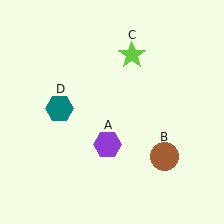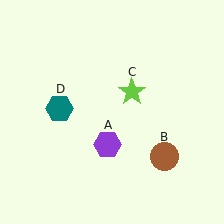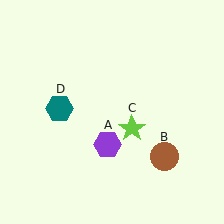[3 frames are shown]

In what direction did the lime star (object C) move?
The lime star (object C) moved down.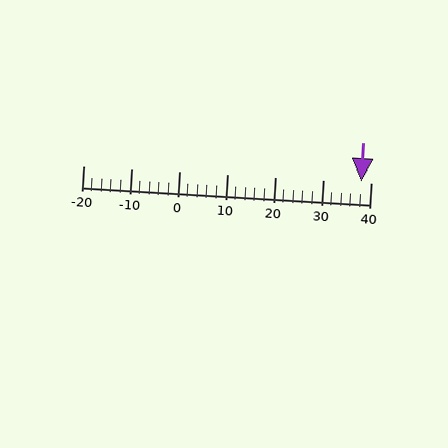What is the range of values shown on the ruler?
The ruler shows values from -20 to 40.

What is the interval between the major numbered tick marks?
The major tick marks are spaced 10 units apart.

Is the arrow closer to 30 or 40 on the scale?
The arrow is closer to 40.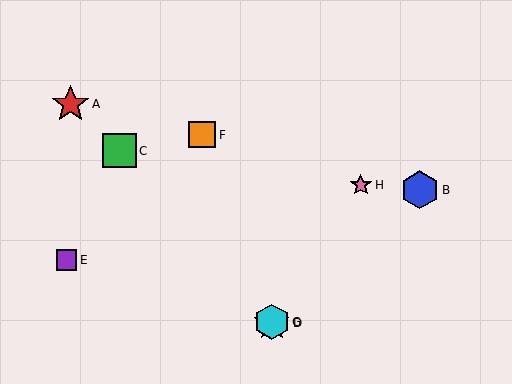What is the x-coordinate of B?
Object B is at x≈420.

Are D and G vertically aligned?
Yes, both are at x≈272.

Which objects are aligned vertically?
Objects D, G are aligned vertically.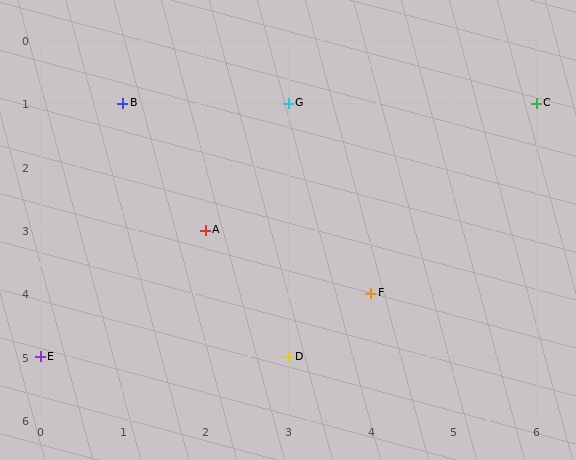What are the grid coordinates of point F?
Point F is at grid coordinates (4, 4).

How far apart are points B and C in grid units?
Points B and C are 5 columns apart.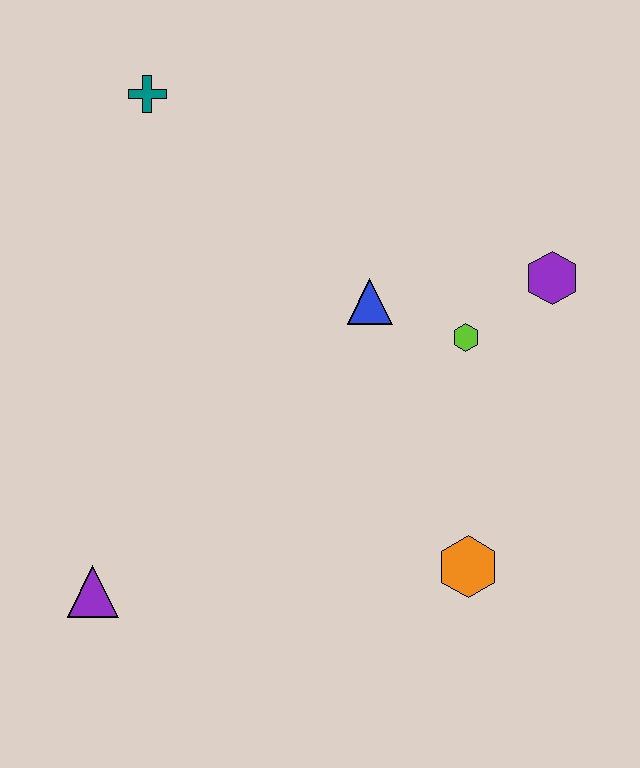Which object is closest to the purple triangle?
The orange hexagon is closest to the purple triangle.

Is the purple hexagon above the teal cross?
No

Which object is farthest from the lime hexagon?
The purple triangle is farthest from the lime hexagon.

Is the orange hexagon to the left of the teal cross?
No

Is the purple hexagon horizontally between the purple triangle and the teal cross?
No